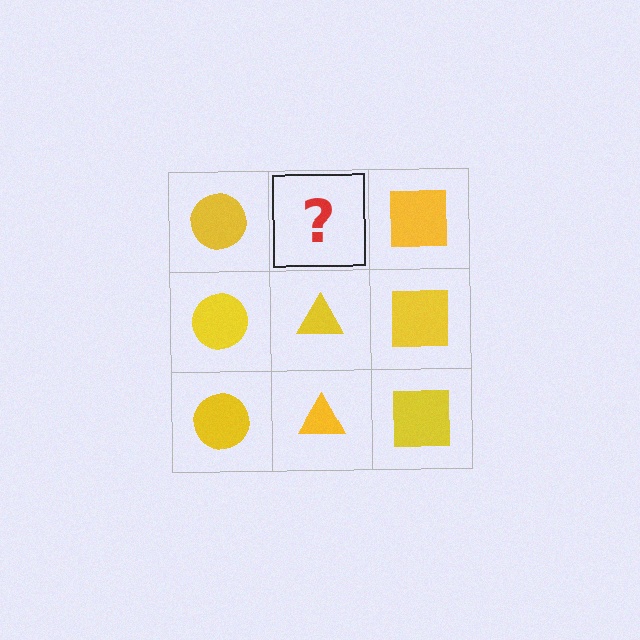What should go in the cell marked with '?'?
The missing cell should contain a yellow triangle.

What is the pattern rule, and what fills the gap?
The rule is that each column has a consistent shape. The gap should be filled with a yellow triangle.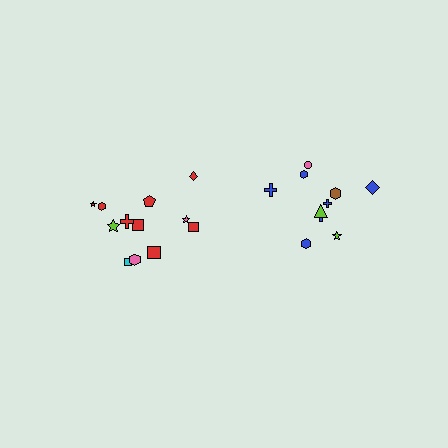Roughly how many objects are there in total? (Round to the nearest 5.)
Roughly 20 objects in total.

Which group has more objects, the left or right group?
The left group.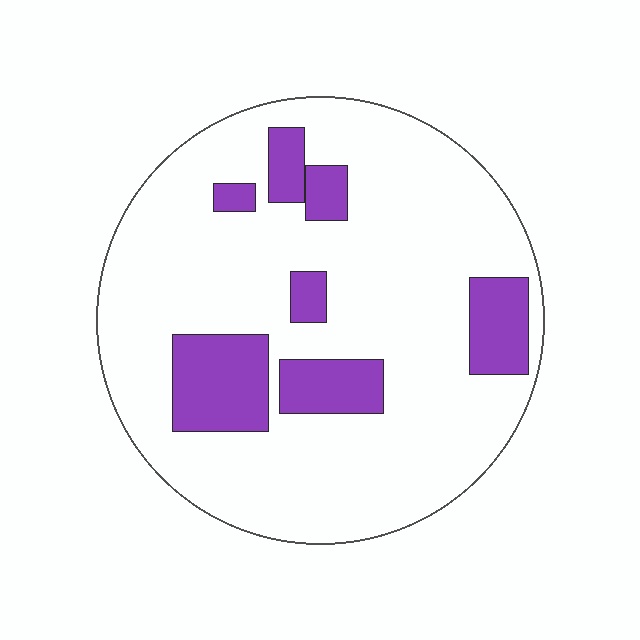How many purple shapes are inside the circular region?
7.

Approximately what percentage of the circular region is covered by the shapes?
Approximately 20%.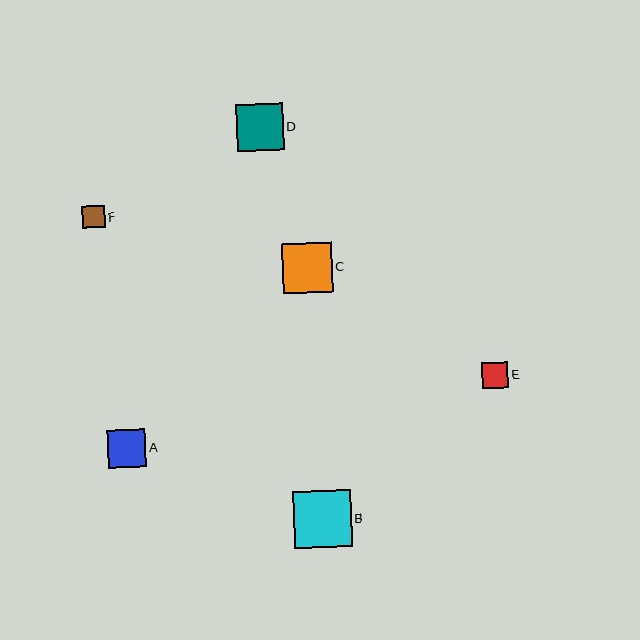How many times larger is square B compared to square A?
Square B is approximately 1.5 times the size of square A.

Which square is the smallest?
Square F is the smallest with a size of approximately 22 pixels.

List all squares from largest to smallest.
From largest to smallest: B, C, D, A, E, F.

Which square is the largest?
Square B is the largest with a size of approximately 57 pixels.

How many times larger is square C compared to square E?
Square C is approximately 1.9 times the size of square E.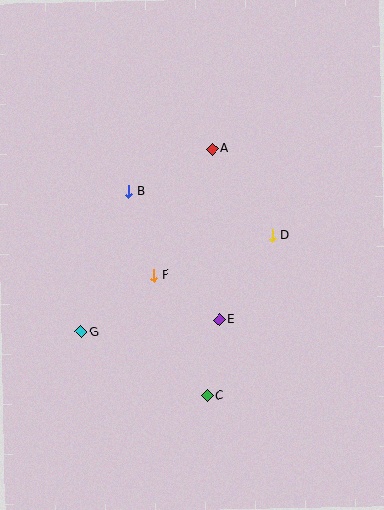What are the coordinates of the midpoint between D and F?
The midpoint between D and F is at (213, 255).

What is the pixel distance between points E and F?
The distance between E and F is 79 pixels.